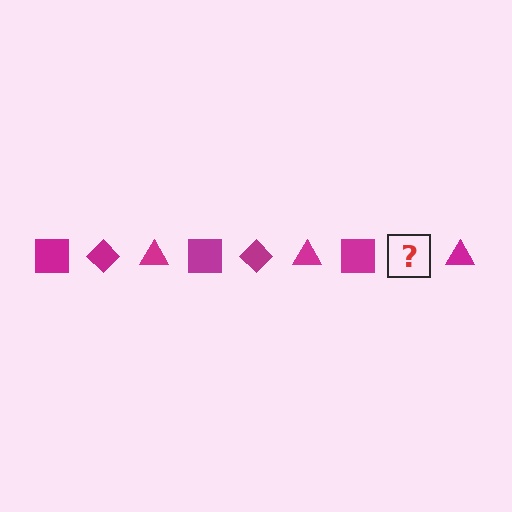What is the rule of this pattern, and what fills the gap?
The rule is that the pattern cycles through square, diamond, triangle shapes in magenta. The gap should be filled with a magenta diamond.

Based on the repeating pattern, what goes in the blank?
The blank should be a magenta diamond.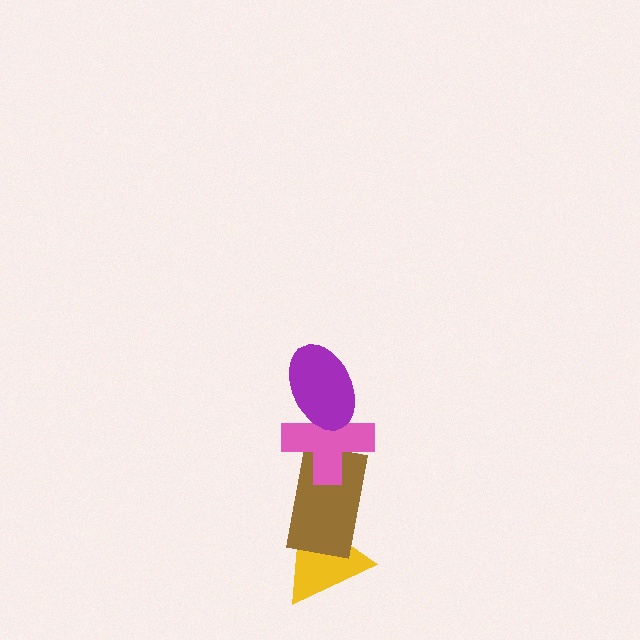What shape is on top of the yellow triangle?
The brown rectangle is on top of the yellow triangle.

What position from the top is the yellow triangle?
The yellow triangle is 4th from the top.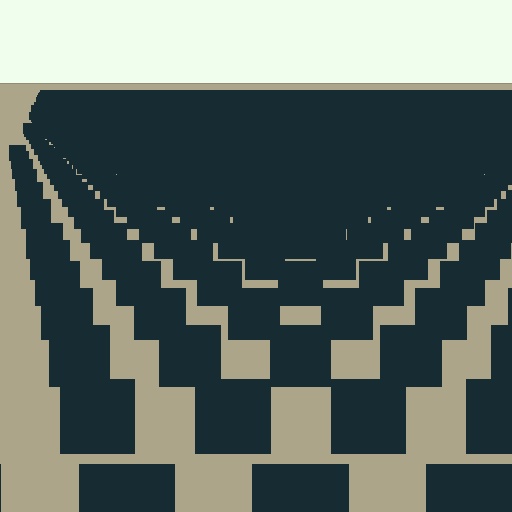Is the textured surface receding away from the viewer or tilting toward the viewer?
The surface is receding away from the viewer. Texture elements get smaller and denser toward the top.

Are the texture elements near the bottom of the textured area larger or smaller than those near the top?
Larger. Near the bottom, elements are closer to the viewer and appear at a bigger on-screen size.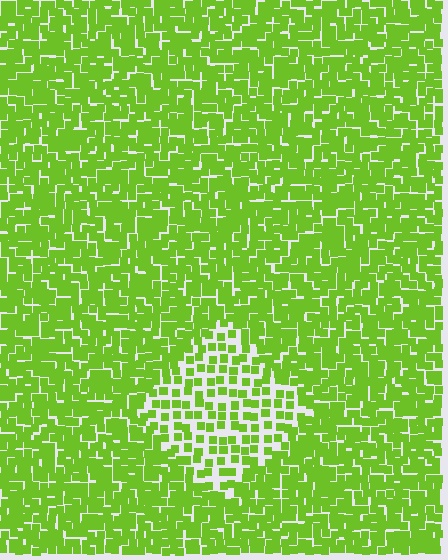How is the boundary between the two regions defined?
The boundary is defined by a change in element density (approximately 2.0x ratio). All elements are the same color, size, and shape.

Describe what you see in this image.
The image contains small lime elements arranged at two different densities. A diamond-shaped region is visible where the elements are less densely packed than the surrounding area.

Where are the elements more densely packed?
The elements are more densely packed outside the diamond boundary.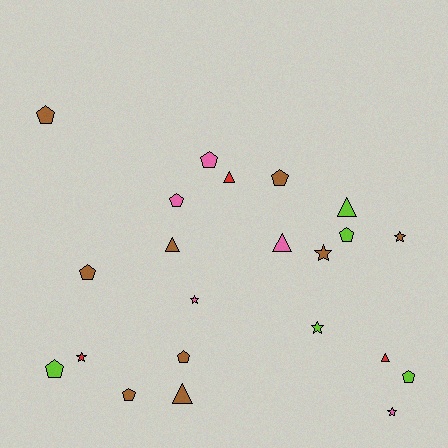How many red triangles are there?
There are 2 red triangles.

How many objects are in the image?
There are 22 objects.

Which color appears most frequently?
Brown, with 9 objects.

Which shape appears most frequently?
Pentagon, with 10 objects.